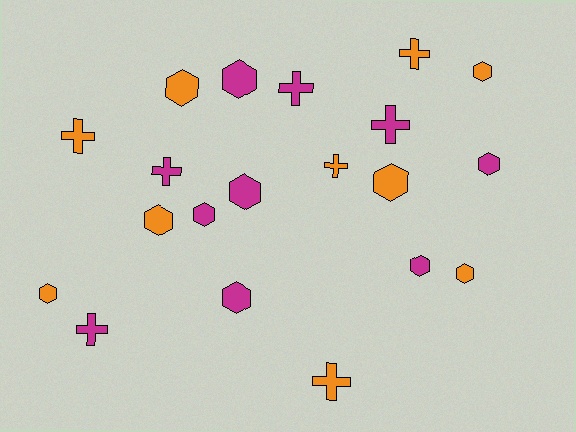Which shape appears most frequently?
Hexagon, with 12 objects.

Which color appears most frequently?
Magenta, with 10 objects.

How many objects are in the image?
There are 20 objects.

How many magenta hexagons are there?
There are 6 magenta hexagons.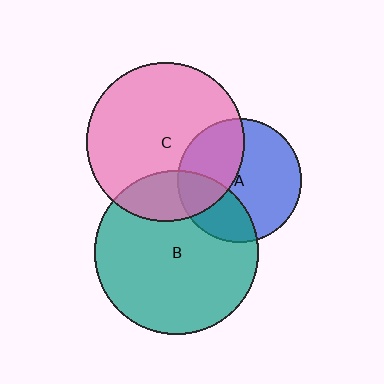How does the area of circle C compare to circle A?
Approximately 1.6 times.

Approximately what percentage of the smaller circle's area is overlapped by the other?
Approximately 30%.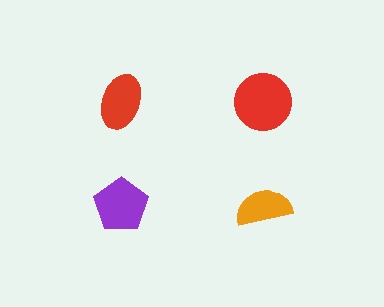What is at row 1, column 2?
A red circle.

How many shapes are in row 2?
2 shapes.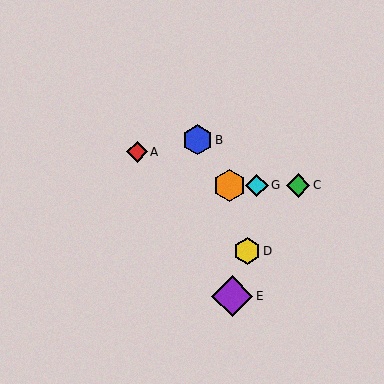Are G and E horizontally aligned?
No, G is at y≈185 and E is at y≈296.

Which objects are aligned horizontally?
Objects C, F, G are aligned horizontally.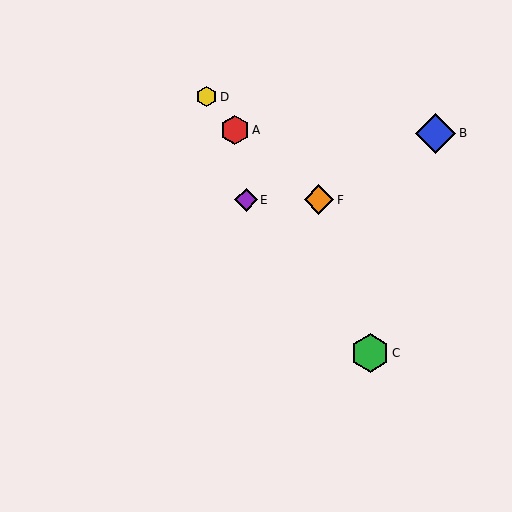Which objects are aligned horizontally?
Objects E, F are aligned horizontally.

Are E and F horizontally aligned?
Yes, both are at y≈200.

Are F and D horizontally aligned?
No, F is at y≈200 and D is at y≈97.